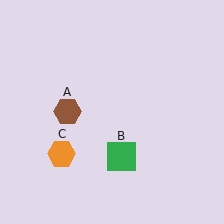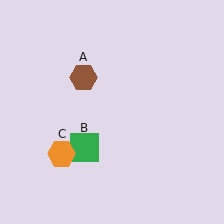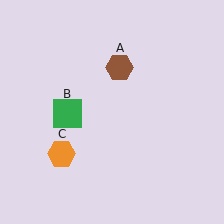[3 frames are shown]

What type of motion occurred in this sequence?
The brown hexagon (object A), green square (object B) rotated clockwise around the center of the scene.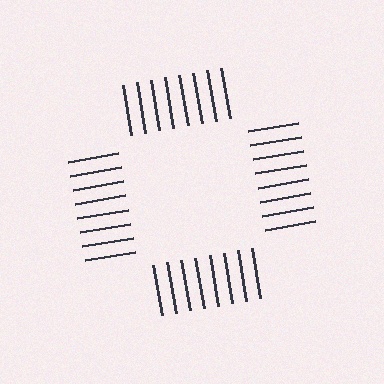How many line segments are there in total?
32 — 8 along each of the 4 edges.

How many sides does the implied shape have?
4 sides — the line-ends trace a square.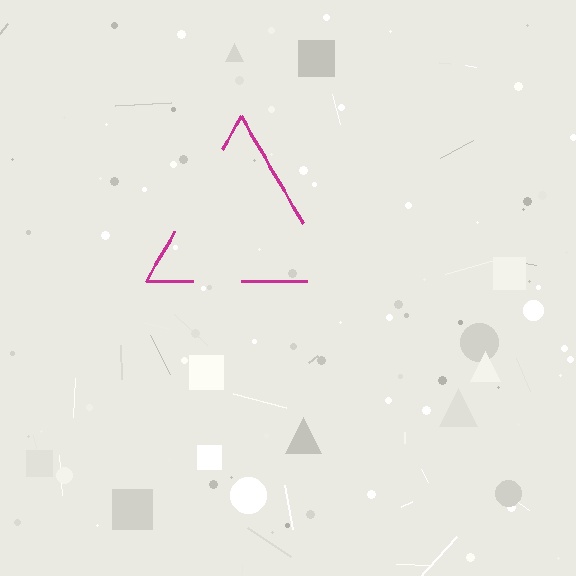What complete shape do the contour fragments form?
The contour fragments form a triangle.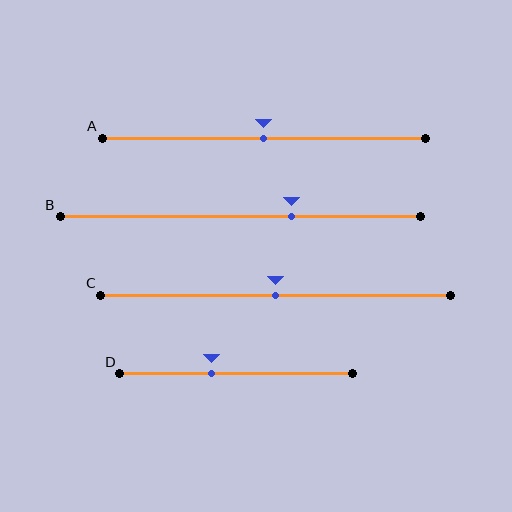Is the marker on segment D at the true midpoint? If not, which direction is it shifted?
No, the marker on segment D is shifted to the left by about 11% of the segment length.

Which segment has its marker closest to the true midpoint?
Segment A has its marker closest to the true midpoint.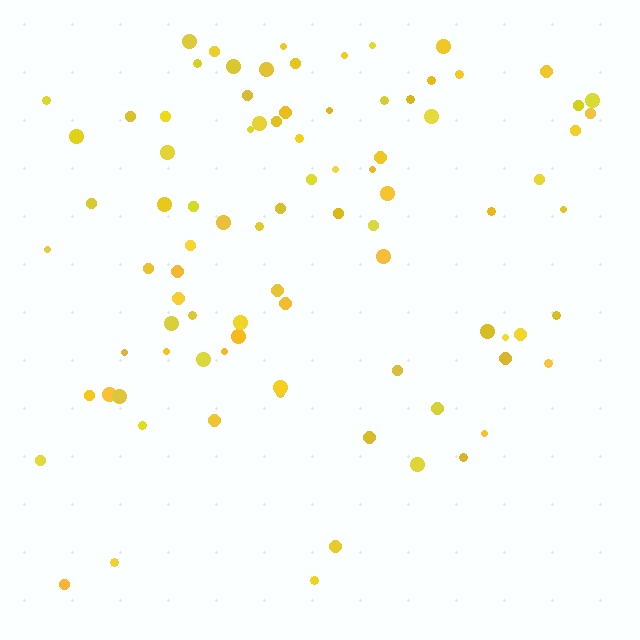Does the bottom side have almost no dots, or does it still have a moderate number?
Still a moderate number, just noticeably fewer than the top.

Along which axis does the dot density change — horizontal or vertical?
Vertical.